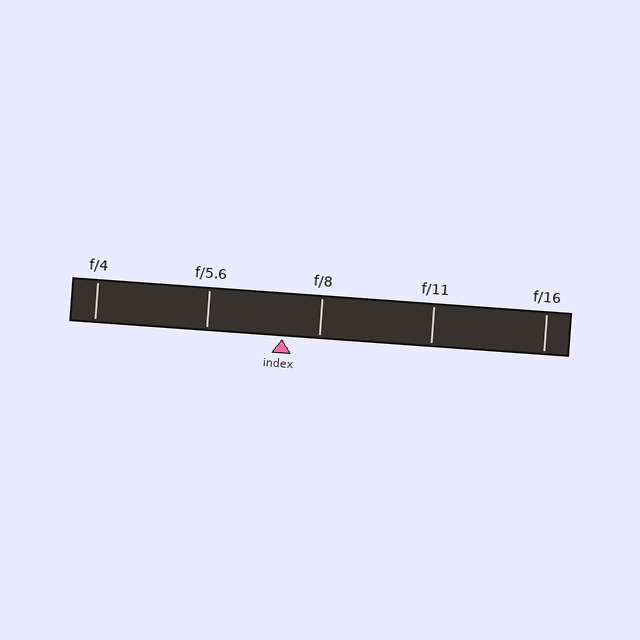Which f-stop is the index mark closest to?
The index mark is closest to f/8.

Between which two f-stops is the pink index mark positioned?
The index mark is between f/5.6 and f/8.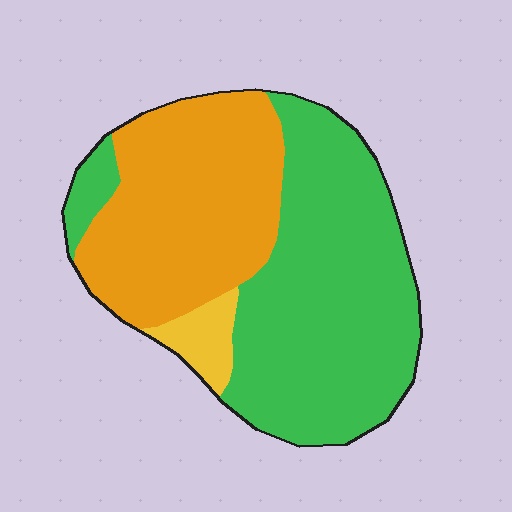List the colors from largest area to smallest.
From largest to smallest: green, orange, yellow.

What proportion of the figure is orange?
Orange covers 39% of the figure.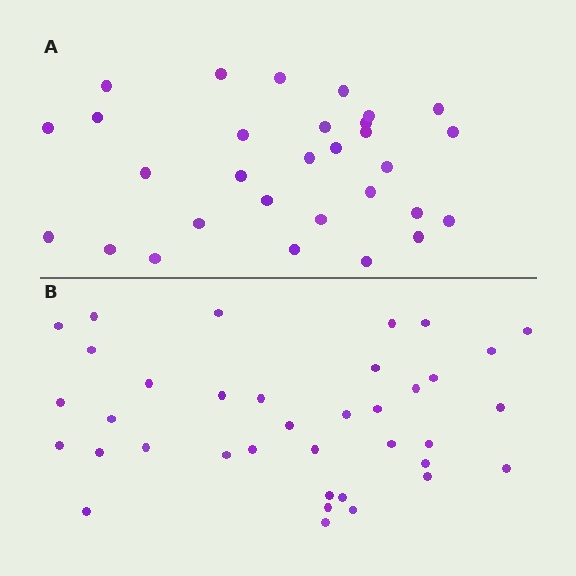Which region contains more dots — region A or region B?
Region B (the bottom region) has more dots.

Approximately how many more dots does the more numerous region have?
Region B has roughly 8 or so more dots than region A.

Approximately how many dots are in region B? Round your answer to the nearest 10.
About 40 dots. (The exact count is 37, which rounds to 40.)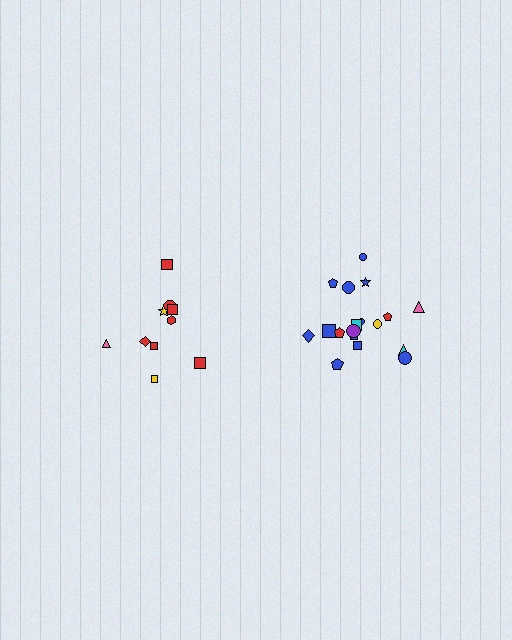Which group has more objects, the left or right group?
The right group.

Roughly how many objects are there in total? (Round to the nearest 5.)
Roughly 30 objects in total.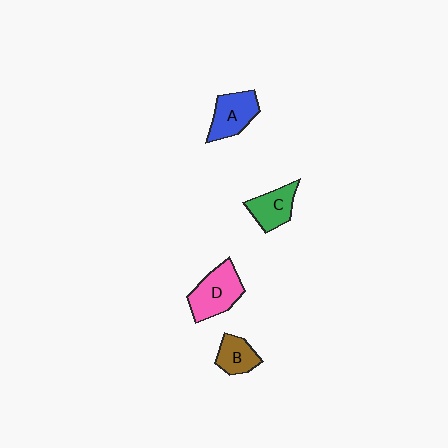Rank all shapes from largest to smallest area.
From largest to smallest: D (pink), A (blue), C (green), B (brown).